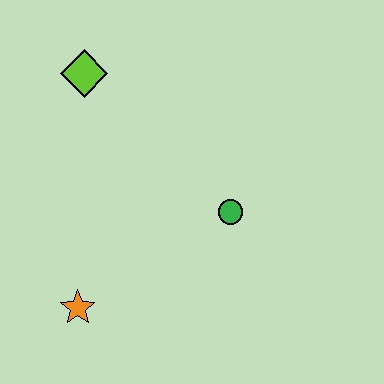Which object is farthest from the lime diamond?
The orange star is farthest from the lime diamond.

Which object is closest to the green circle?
The orange star is closest to the green circle.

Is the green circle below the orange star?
No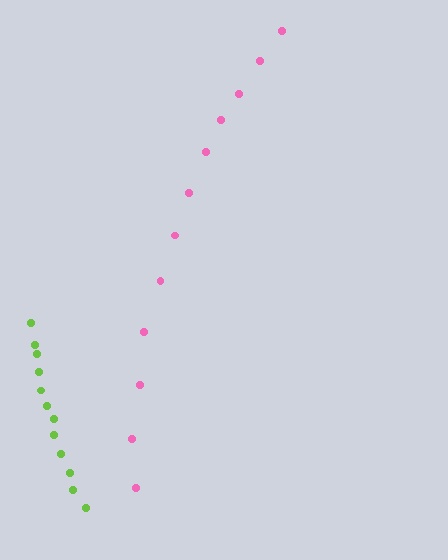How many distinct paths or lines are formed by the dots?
There are 2 distinct paths.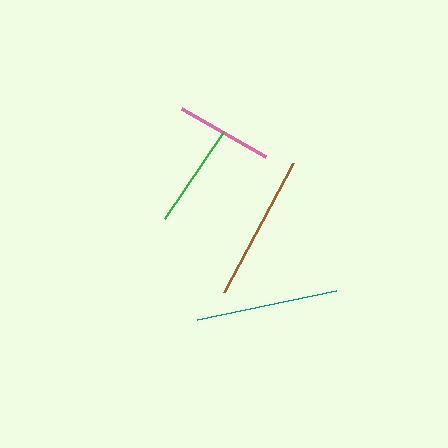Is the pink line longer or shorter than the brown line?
The brown line is longer than the pink line.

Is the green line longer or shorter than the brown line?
The brown line is longer than the green line.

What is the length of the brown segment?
The brown segment is approximately 147 pixels long.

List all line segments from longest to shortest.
From longest to shortest: brown, teal, green, pink.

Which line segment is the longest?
The brown line is the longest at approximately 147 pixels.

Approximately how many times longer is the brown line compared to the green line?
The brown line is approximately 1.4 times the length of the green line.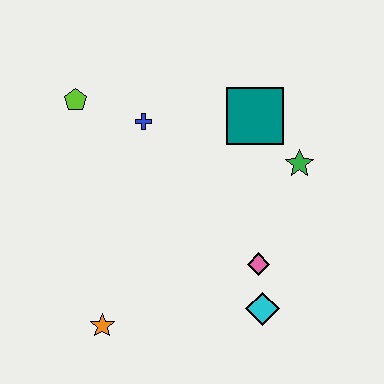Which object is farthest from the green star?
The orange star is farthest from the green star.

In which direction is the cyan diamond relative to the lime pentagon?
The cyan diamond is below the lime pentagon.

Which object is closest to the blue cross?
The lime pentagon is closest to the blue cross.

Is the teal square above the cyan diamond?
Yes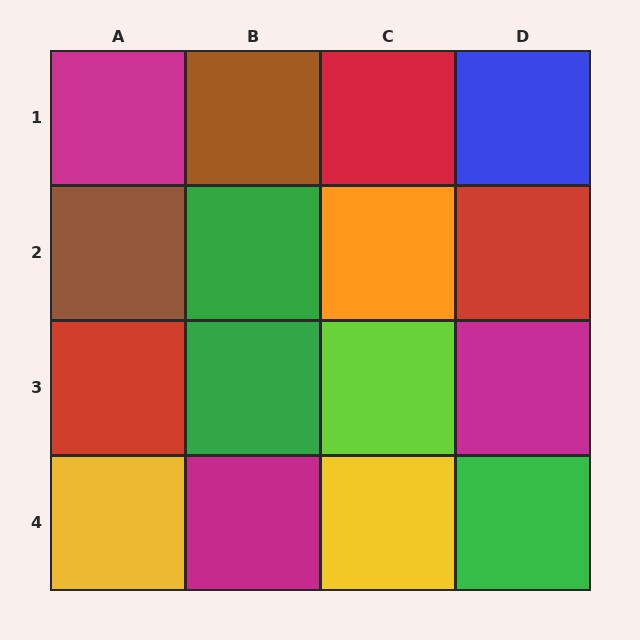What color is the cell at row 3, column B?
Green.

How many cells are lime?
1 cell is lime.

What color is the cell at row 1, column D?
Blue.